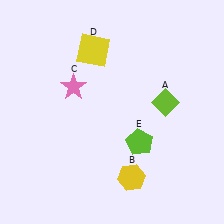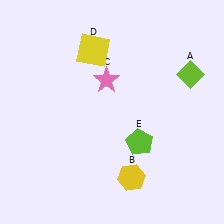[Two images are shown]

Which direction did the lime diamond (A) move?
The lime diamond (A) moved up.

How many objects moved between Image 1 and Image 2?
2 objects moved between the two images.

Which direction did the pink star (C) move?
The pink star (C) moved right.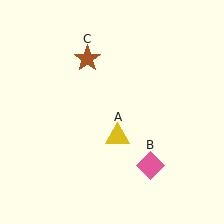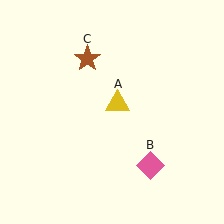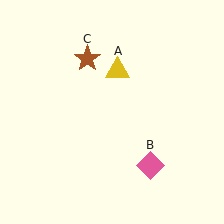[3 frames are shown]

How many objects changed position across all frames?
1 object changed position: yellow triangle (object A).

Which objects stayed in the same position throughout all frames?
Pink diamond (object B) and brown star (object C) remained stationary.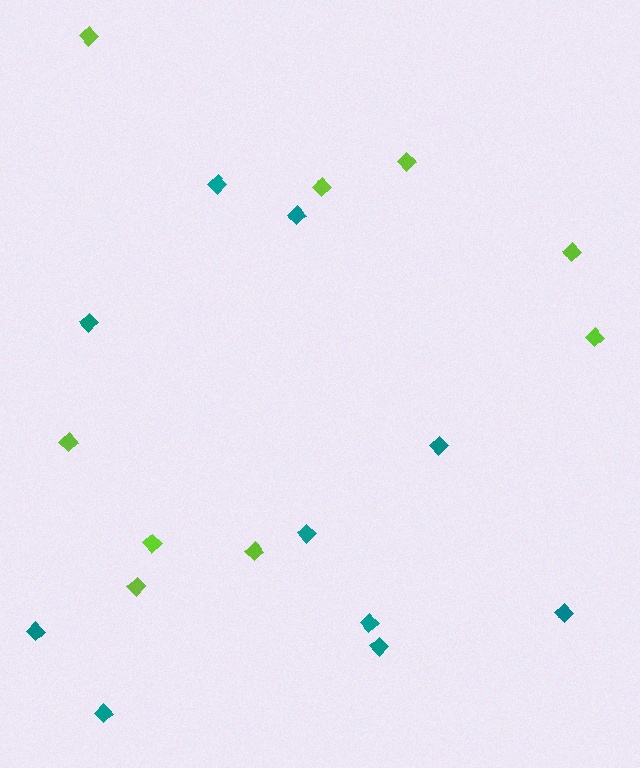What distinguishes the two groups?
There are 2 groups: one group of teal diamonds (10) and one group of lime diamonds (9).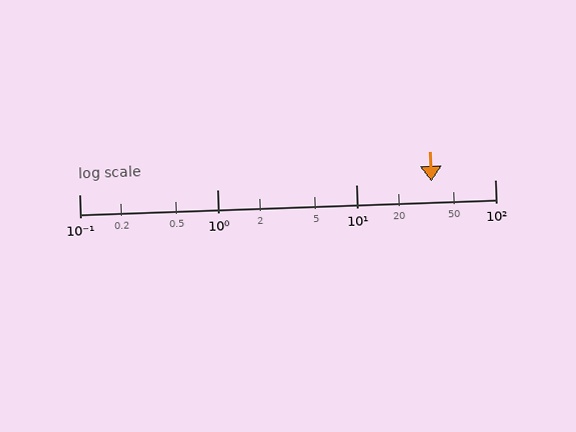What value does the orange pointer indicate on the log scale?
The pointer indicates approximately 35.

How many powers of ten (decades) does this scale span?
The scale spans 3 decades, from 0.1 to 100.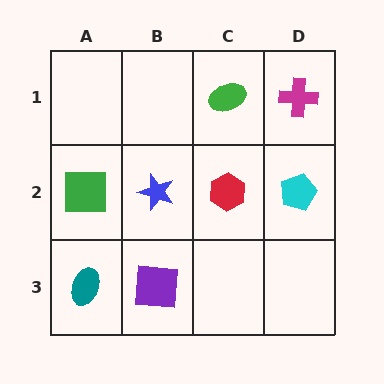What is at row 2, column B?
A blue star.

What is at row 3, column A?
A teal ellipse.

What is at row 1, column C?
A green ellipse.